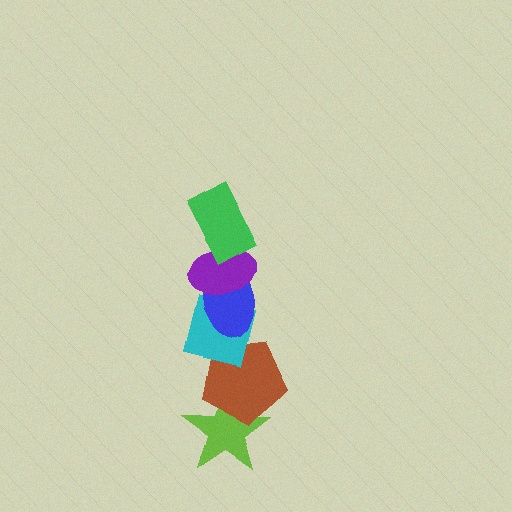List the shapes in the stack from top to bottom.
From top to bottom: the green rectangle, the purple ellipse, the blue ellipse, the cyan square, the brown pentagon, the lime star.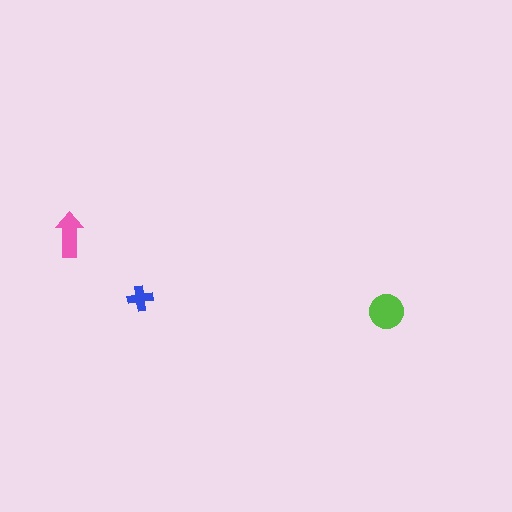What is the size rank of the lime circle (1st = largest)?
1st.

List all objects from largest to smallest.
The lime circle, the pink arrow, the blue cross.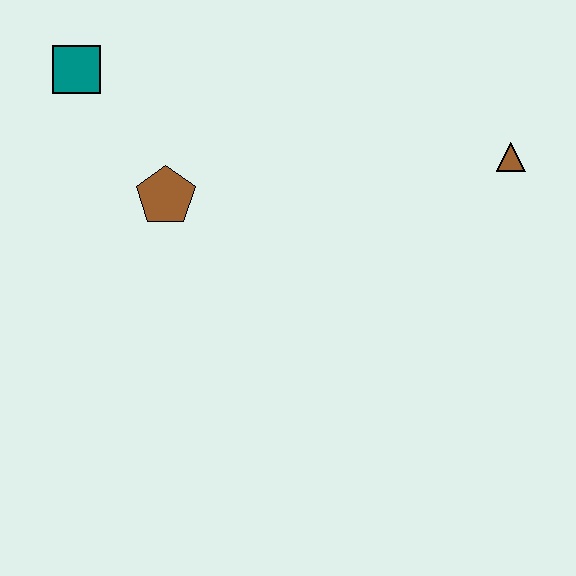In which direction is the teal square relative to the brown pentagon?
The teal square is above the brown pentagon.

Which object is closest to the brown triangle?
The brown pentagon is closest to the brown triangle.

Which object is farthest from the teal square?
The brown triangle is farthest from the teal square.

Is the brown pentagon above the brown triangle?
No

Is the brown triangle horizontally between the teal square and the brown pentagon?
No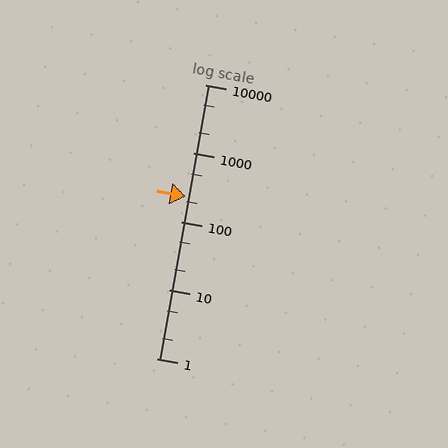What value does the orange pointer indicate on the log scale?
The pointer indicates approximately 230.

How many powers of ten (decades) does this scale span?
The scale spans 4 decades, from 1 to 10000.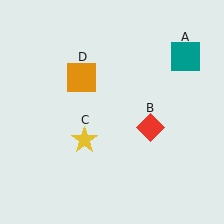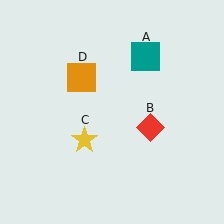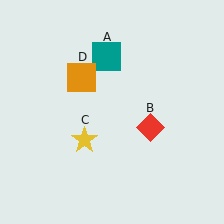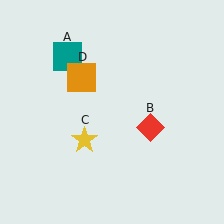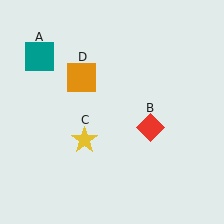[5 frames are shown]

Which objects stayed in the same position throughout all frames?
Red diamond (object B) and yellow star (object C) and orange square (object D) remained stationary.